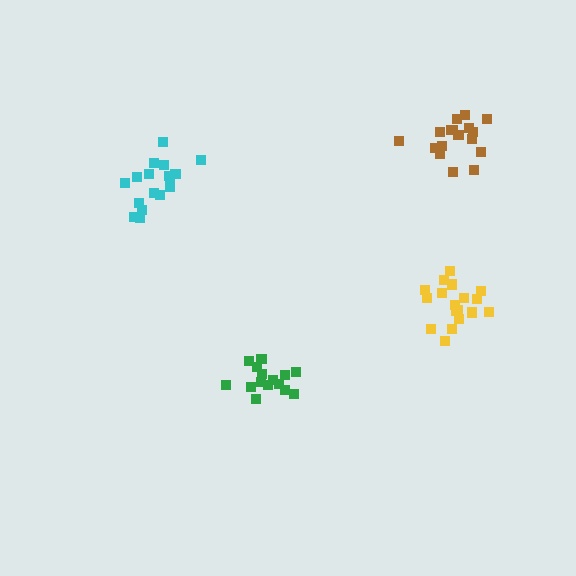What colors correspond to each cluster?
The clusters are colored: cyan, green, yellow, brown.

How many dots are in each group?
Group 1: 17 dots, Group 2: 15 dots, Group 3: 18 dots, Group 4: 17 dots (67 total).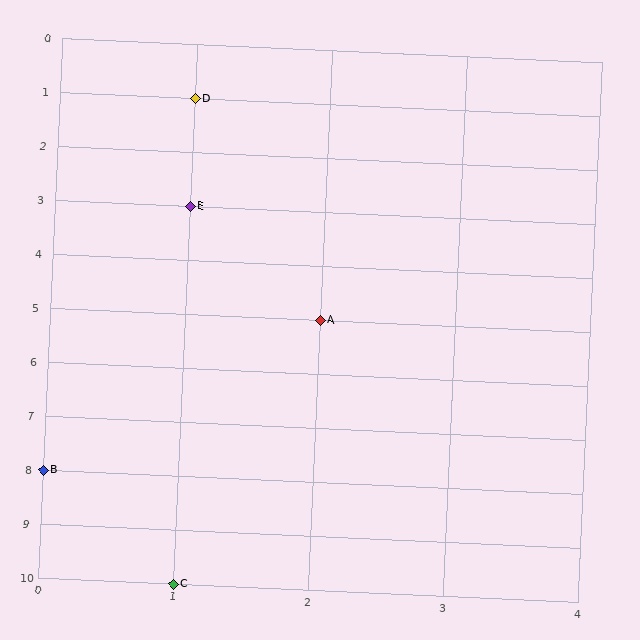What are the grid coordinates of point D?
Point D is at grid coordinates (1, 1).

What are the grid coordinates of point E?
Point E is at grid coordinates (1, 3).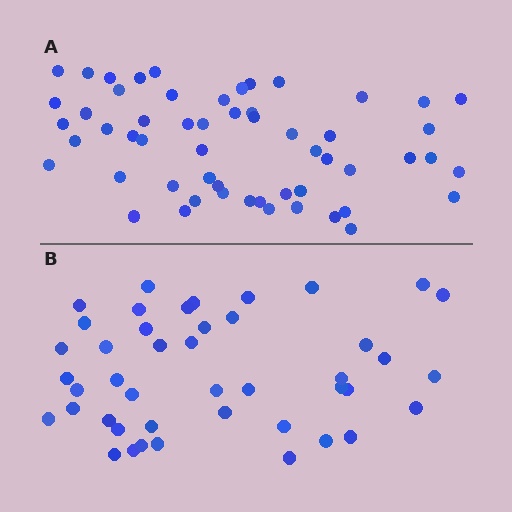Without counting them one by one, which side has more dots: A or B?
Region A (the top region) has more dots.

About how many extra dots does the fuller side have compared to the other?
Region A has roughly 12 or so more dots than region B.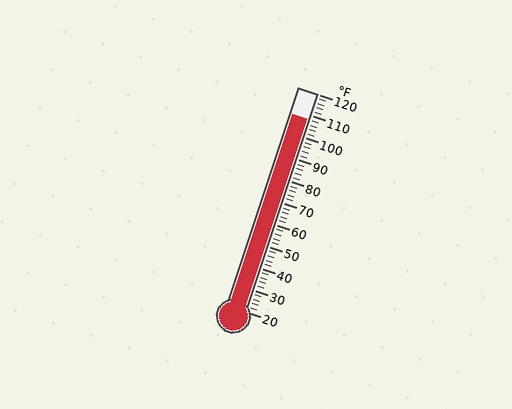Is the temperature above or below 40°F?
The temperature is above 40°F.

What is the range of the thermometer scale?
The thermometer scale ranges from 20°F to 120°F.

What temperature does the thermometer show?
The thermometer shows approximately 108°F.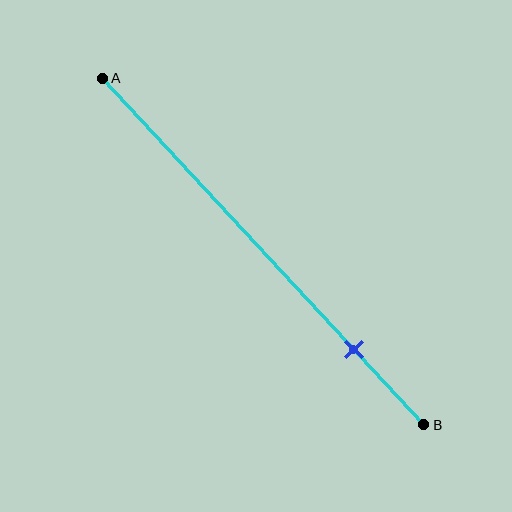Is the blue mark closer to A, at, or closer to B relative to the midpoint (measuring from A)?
The blue mark is closer to point B than the midpoint of segment AB.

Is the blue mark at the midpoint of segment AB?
No, the mark is at about 80% from A, not at the 50% midpoint.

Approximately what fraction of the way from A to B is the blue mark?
The blue mark is approximately 80% of the way from A to B.